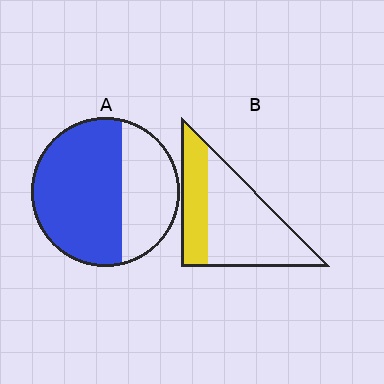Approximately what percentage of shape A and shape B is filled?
A is approximately 65% and B is approximately 35%.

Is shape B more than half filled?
No.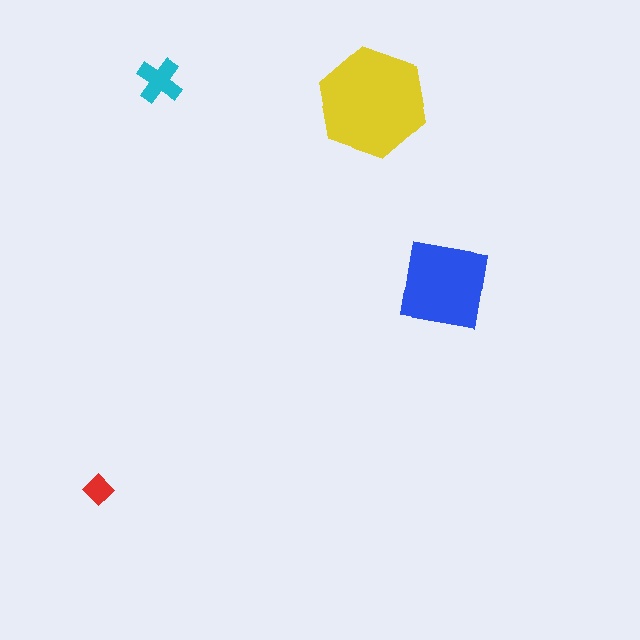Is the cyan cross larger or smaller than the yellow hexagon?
Smaller.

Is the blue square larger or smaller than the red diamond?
Larger.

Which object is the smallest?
The red diamond.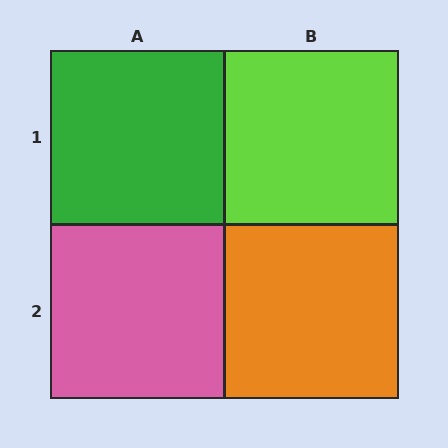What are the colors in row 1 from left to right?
Green, lime.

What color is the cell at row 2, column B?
Orange.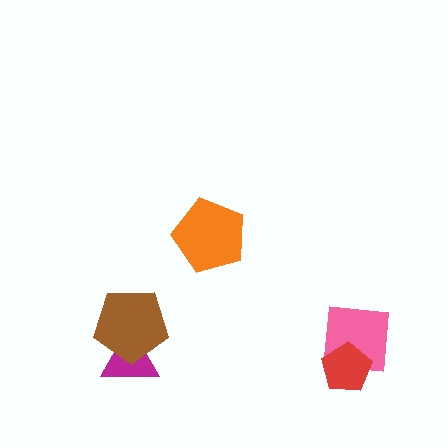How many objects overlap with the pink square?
1 object overlaps with the pink square.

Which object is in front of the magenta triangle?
The brown pentagon is in front of the magenta triangle.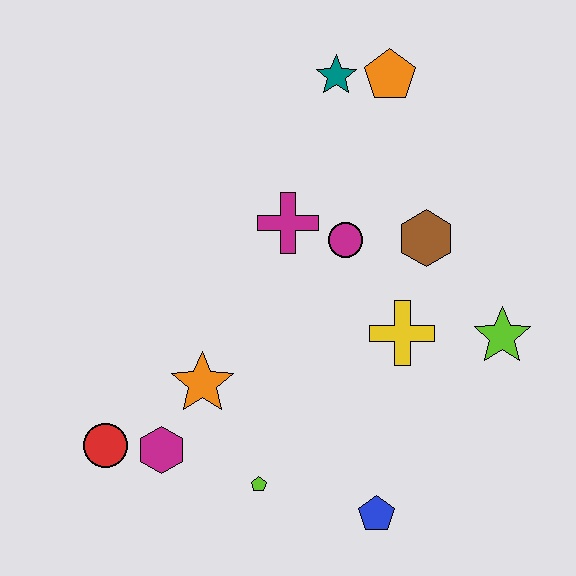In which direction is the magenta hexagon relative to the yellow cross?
The magenta hexagon is to the left of the yellow cross.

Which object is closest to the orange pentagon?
The teal star is closest to the orange pentagon.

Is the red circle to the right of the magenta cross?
No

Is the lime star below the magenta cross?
Yes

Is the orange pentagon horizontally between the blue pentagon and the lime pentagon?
No